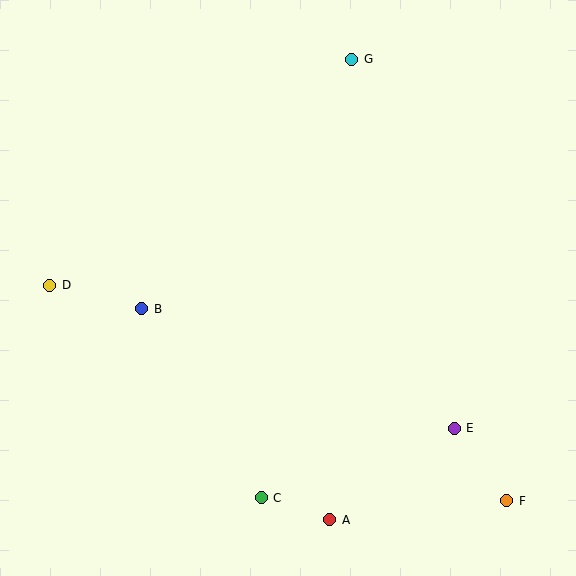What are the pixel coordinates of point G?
Point G is at (352, 59).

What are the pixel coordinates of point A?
Point A is at (330, 520).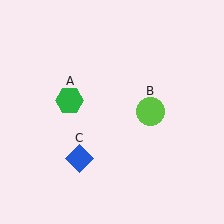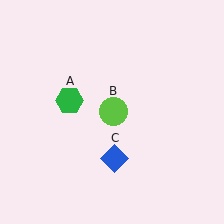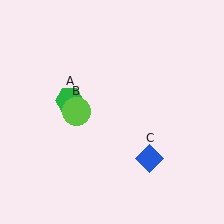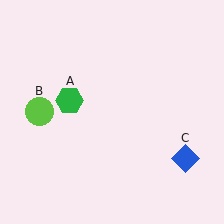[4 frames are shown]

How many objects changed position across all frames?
2 objects changed position: lime circle (object B), blue diamond (object C).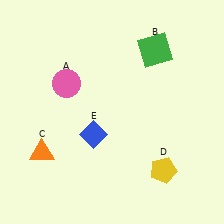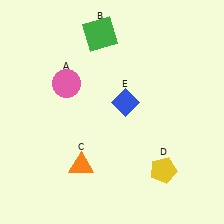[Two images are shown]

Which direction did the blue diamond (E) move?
The blue diamond (E) moved up.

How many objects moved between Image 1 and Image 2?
3 objects moved between the two images.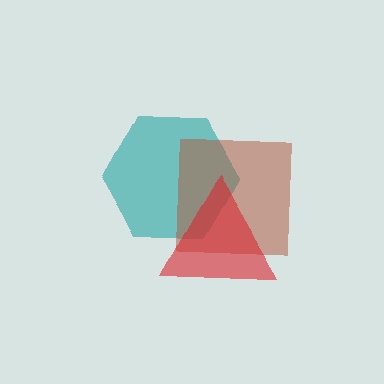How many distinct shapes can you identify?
There are 3 distinct shapes: a teal hexagon, a brown square, a red triangle.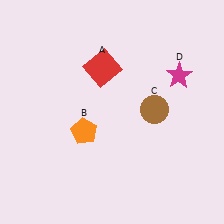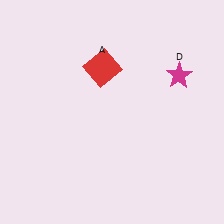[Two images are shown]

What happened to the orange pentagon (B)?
The orange pentagon (B) was removed in Image 2. It was in the bottom-left area of Image 1.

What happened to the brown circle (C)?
The brown circle (C) was removed in Image 2. It was in the top-right area of Image 1.